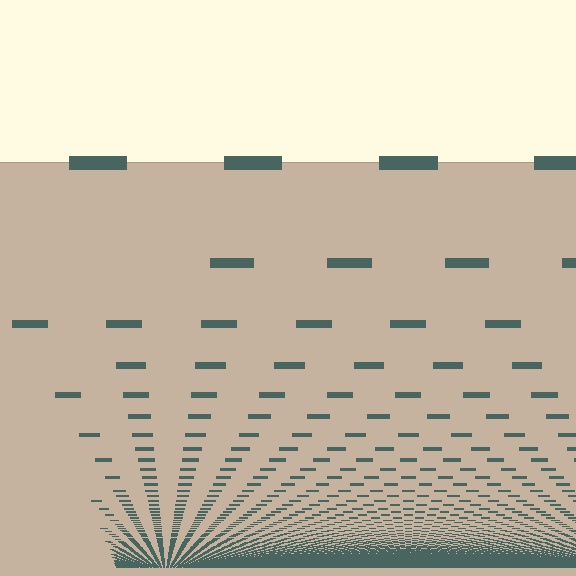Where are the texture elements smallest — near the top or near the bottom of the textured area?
Near the bottom.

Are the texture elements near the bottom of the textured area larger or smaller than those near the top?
Smaller. The gradient is inverted — elements near the bottom are smaller and denser.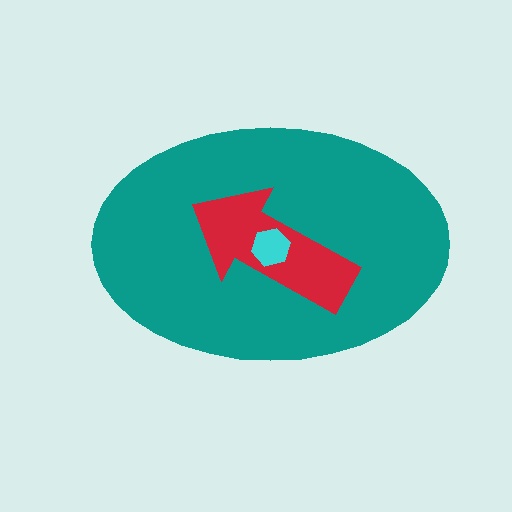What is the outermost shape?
The teal ellipse.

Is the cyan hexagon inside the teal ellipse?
Yes.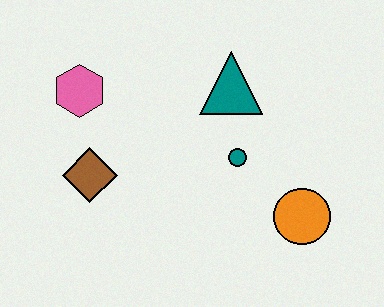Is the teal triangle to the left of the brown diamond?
No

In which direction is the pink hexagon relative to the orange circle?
The pink hexagon is to the left of the orange circle.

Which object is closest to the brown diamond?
The pink hexagon is closest to the brown diamond.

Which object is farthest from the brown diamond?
The orange circle is farthest from the brown diamond.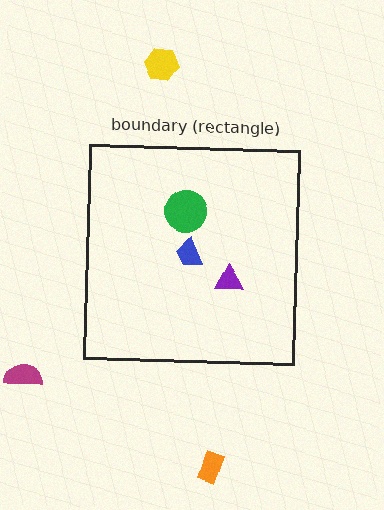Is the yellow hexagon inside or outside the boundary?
Outside.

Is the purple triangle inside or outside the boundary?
Inside.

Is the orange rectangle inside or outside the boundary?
Outside.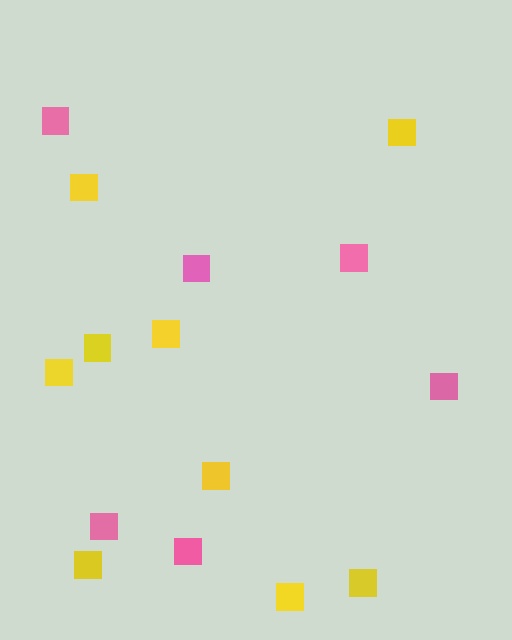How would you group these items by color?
There are 2 groups: one group of yellow squares (9) and one group of pink squares (6).